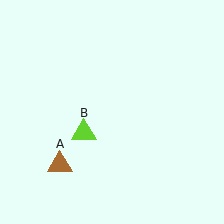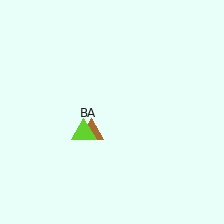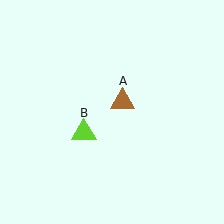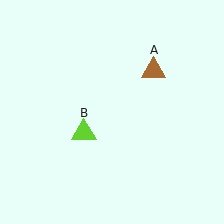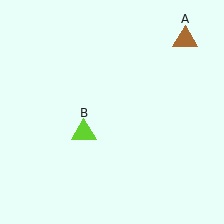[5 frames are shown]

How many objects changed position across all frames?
1 object changed position: brown triangle (object A).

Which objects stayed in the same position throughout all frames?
Lime triangle (object B) remained stationary.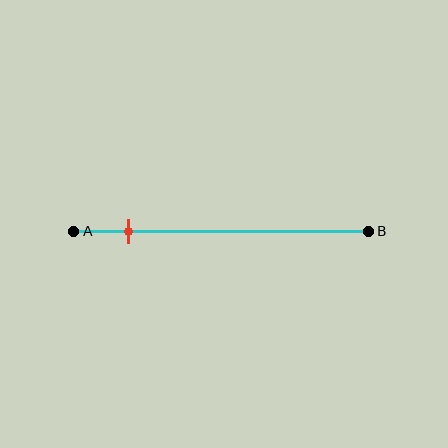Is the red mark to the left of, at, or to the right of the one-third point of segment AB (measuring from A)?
The red mark is to the left of the one-third point of segment AB.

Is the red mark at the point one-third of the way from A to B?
No, the mark is at about 20% from A, not at the 33% one-third point.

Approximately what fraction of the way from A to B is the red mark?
The red mark is approximately 20% of the way from A to B.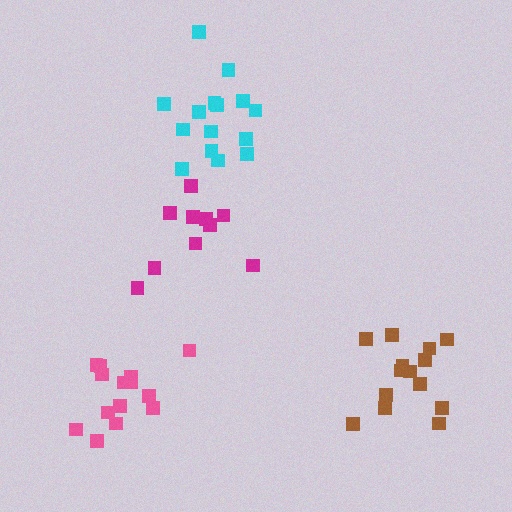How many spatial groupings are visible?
There are 4 spatial groupings.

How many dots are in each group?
Group 1: 10 dots, Group 2: 14 dots, Group 3: 15 dots, Group 4: 14 dots (53 total).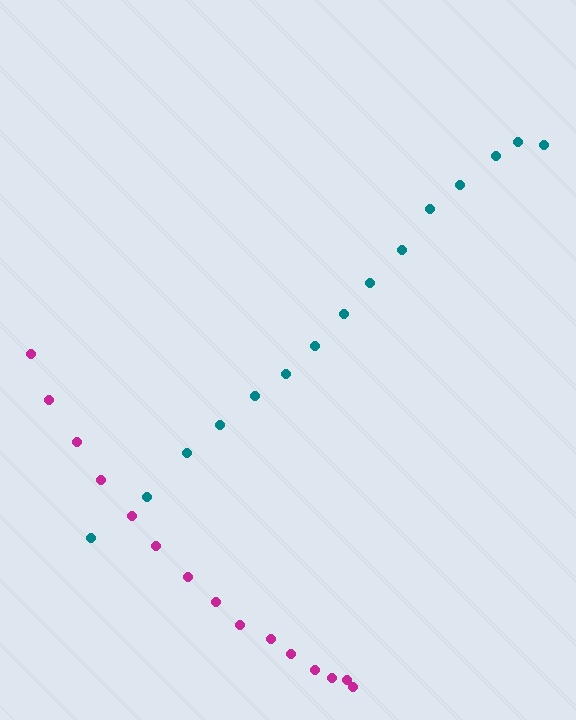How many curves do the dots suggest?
There are 2 distinct paths.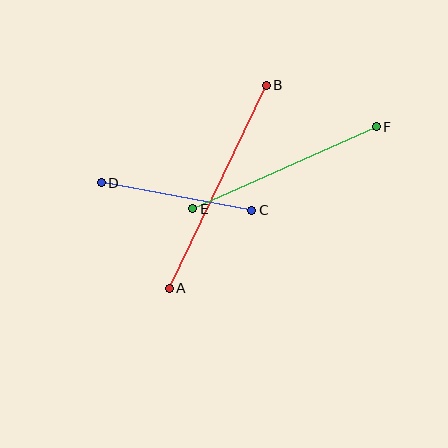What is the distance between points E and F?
The distance is approximately 201 pixels.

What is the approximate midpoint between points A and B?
The midpoint is at approximately (218, 187) pixels.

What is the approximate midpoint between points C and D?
The midpoint is at approximately (176, 197) pixels.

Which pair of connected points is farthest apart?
Points A and B are farthest apart.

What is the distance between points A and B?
The distance is approximately 225 pixels.